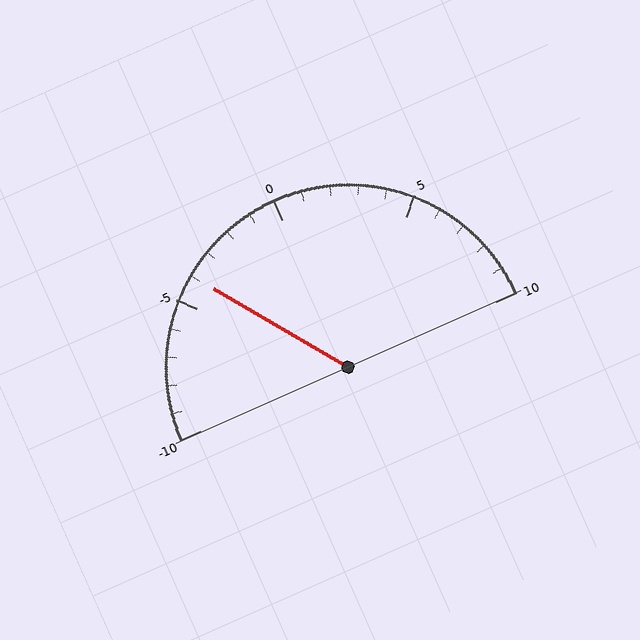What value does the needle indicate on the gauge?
The needle indicates approximately -4.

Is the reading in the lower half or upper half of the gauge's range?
The reading is in the lower half of the range (-10 to 10).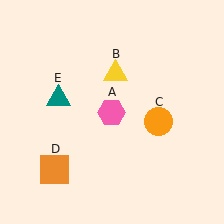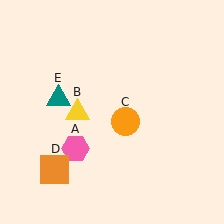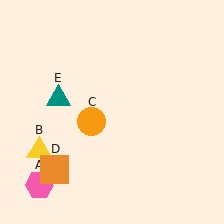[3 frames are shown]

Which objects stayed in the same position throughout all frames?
Orange square (object D) and teal triangle (object E) remained stationary.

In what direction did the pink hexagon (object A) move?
The pink hexagon (object A) moved down and to the left.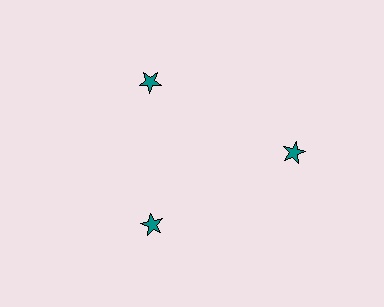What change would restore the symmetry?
The symmetry would be restored by moving it inward, back onto the ring so that all 3 stars sit at equal angles and equal distance from the center.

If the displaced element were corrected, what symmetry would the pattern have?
It would have 3-fold rotational symmetry — the pattern would map onto itself every 120 degrees.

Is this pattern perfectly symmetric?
No. The 3 teal stars are arranged in a ring, but one element near the 3 o'clock position is pushed outward from the center, breaking the 3-fold rotational symmetry.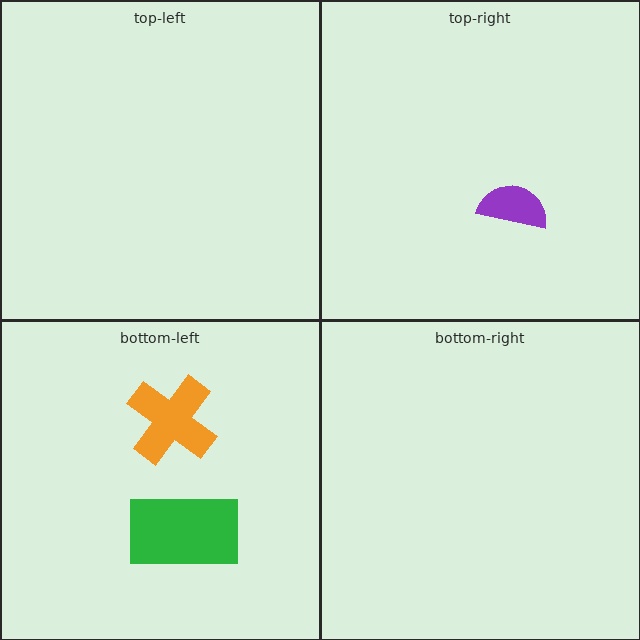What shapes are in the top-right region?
The purple semicircle.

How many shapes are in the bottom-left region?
2.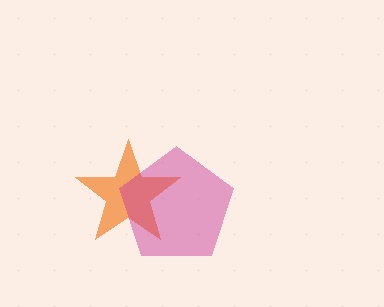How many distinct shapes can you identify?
There are 2 distinct shapes: an orange star, a magenta pentagon.